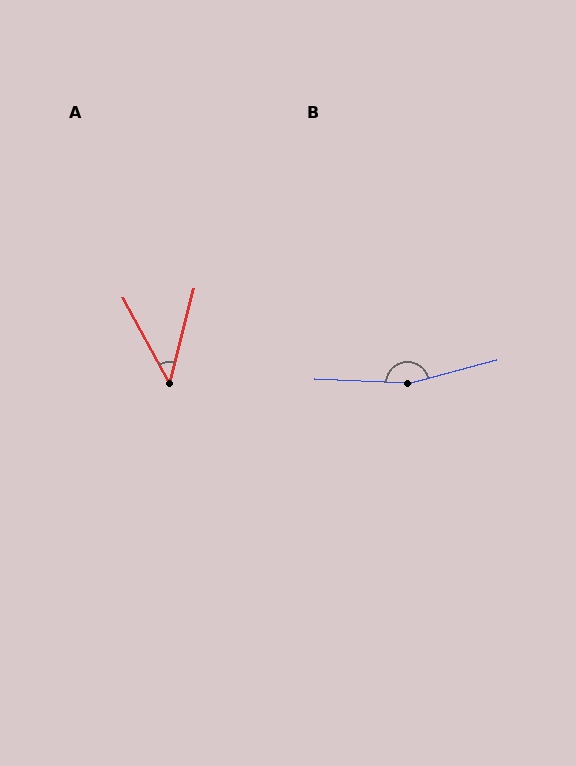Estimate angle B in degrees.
Approximately 163 degrees.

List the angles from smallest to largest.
A (43°), B (163°).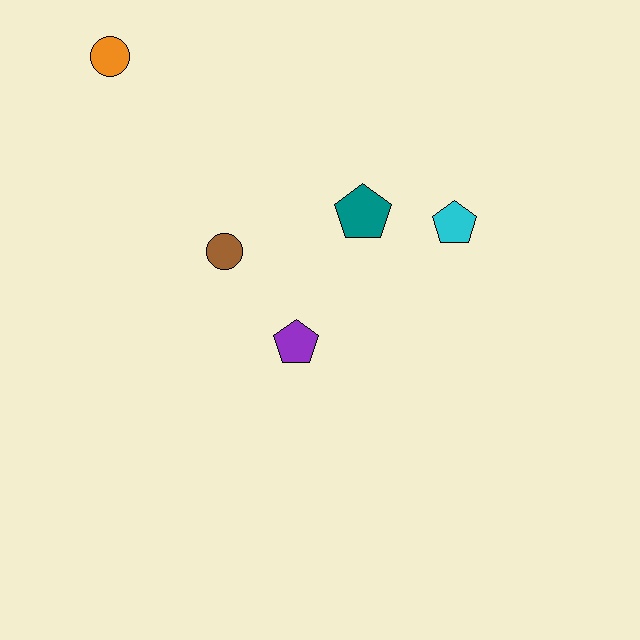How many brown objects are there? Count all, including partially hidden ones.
There is 1 brown object.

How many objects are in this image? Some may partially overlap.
There are 5 objects.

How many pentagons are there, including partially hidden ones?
There are 3 pentagons.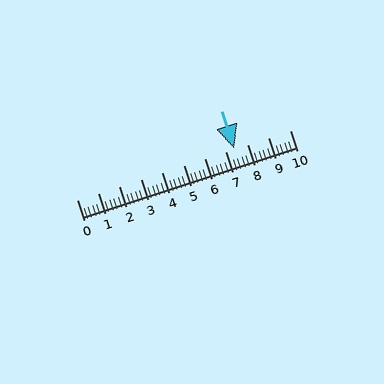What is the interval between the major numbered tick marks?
The major tick marks are spaced 1 units apart.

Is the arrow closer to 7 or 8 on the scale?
The arrow is closer to 7.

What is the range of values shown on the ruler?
The ruler shows values from 0 to 10.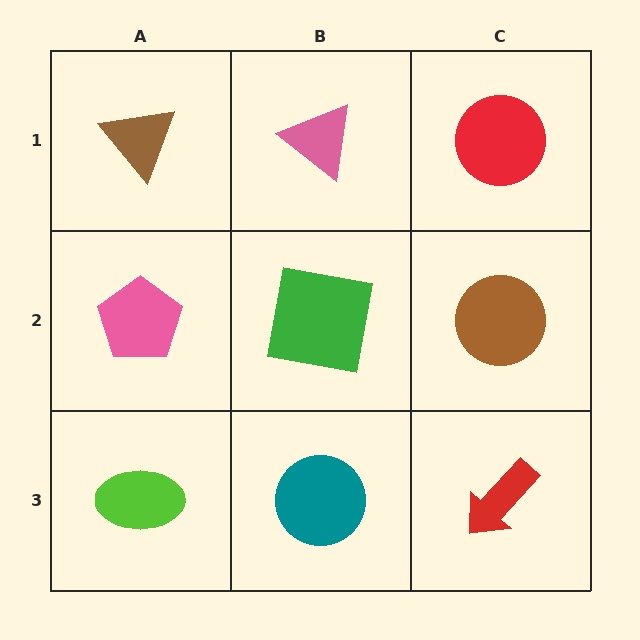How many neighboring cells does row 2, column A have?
3.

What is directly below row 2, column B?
A teal circle.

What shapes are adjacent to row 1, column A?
A pink pentagon (row 2, column A), a pink triangle (row 1, column B).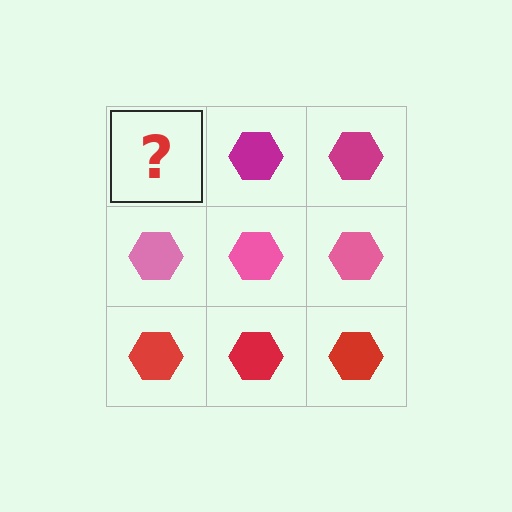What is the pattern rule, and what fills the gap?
The rule is that each row has a consistent color. The gap should be filled with a magenta hexagon.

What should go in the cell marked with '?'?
The missing cell should contain a magenta hexagon.